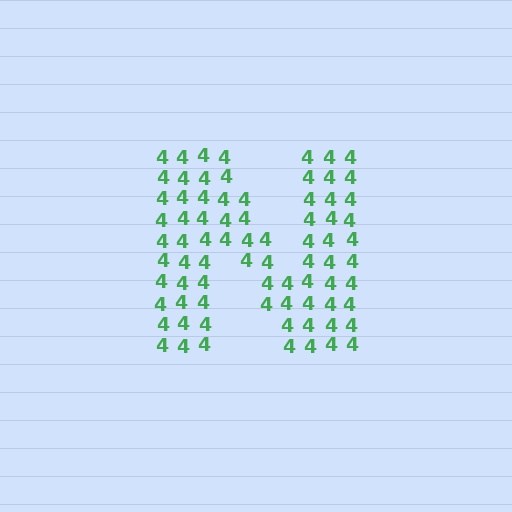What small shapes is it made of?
It is made of small digit 4's.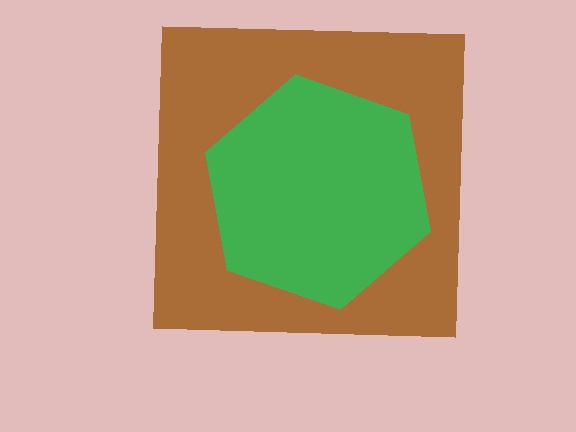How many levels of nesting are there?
2.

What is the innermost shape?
The green hexagon.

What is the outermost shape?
The brown square.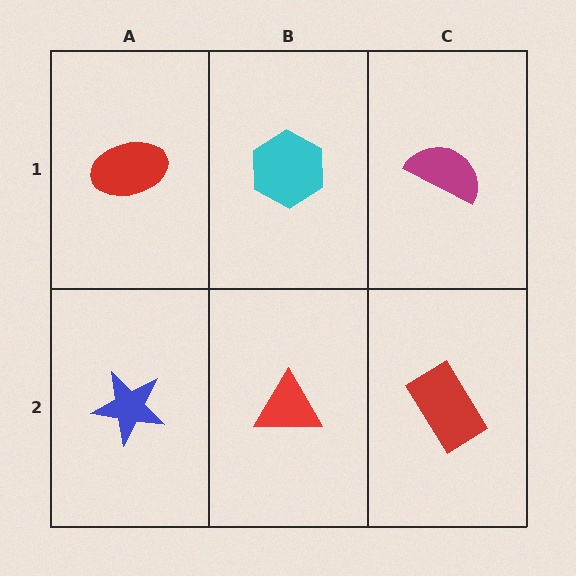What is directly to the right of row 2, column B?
A red rectangle.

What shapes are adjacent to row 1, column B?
A red triangle (row 2, column B), a red ellipse (row 1, column A), a magenta semicircle (row 1, column C).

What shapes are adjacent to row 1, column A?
A blue star (row 2, column A), a cyan hexagon (row 1, column B).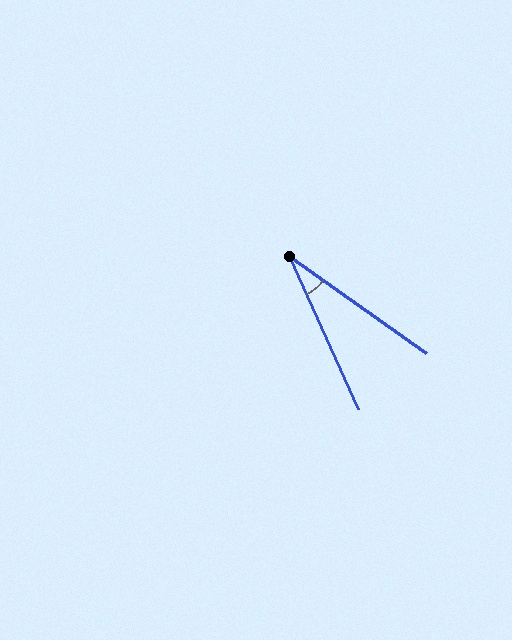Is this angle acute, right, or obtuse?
It is acute.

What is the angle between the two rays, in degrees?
Approximately 30 degrees.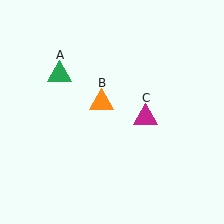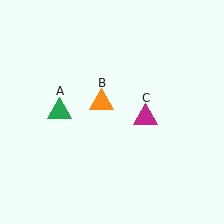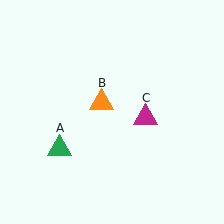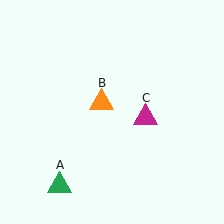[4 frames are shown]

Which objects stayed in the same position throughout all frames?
Orange triangle (object B) and magenta triangle (object C) remained stationary.